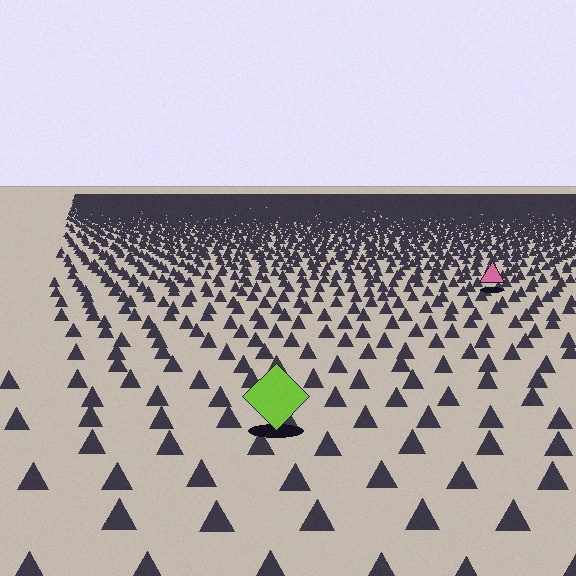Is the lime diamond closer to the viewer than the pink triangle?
Yes. The lime diamond is closer — you can tell from the texture gradient: the ground texture is coarser near it.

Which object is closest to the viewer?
The lime diamond is closest. The texture marks near it are larger and more spread out.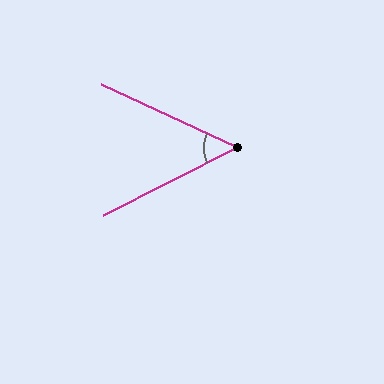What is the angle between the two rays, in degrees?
Approximately 51 degrees.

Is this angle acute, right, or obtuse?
It is acute.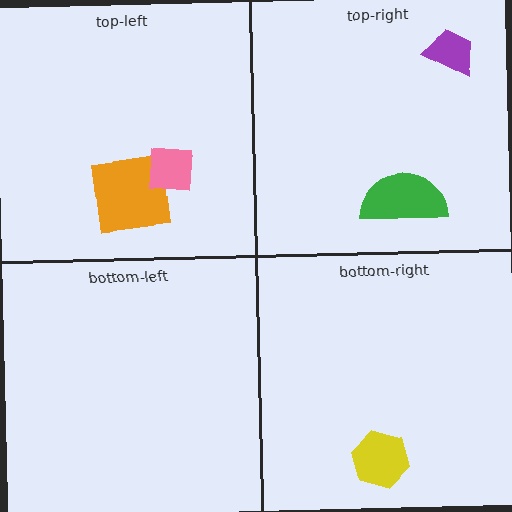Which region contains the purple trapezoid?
The top-right region.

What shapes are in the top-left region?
The orange square, the pink square.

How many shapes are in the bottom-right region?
1.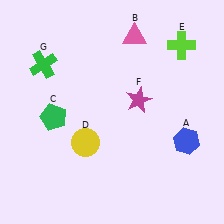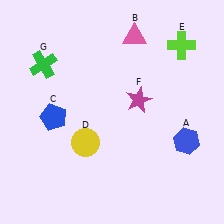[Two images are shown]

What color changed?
The pentagon (C) changed from green in Image 1 to blue in Image 2.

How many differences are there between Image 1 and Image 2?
There is 1 difference between the two images.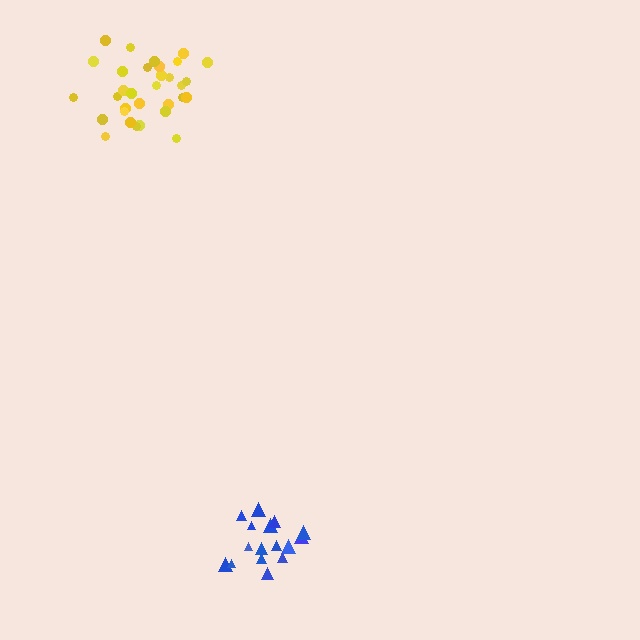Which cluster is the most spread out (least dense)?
Blue.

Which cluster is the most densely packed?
Yellow.